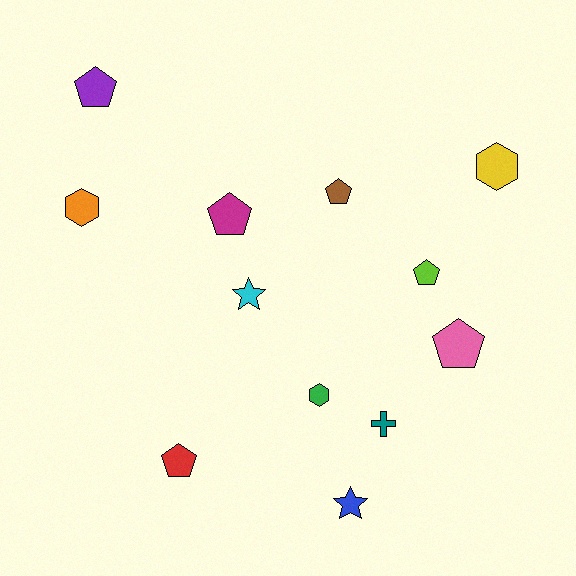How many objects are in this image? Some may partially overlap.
There are 12 objects.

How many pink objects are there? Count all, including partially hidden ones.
There is 1 pink object.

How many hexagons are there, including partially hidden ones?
There are 3 hexagons.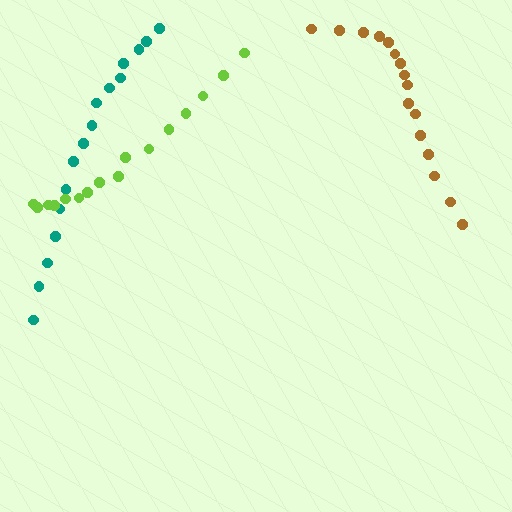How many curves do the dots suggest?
There are 3 distinct paths.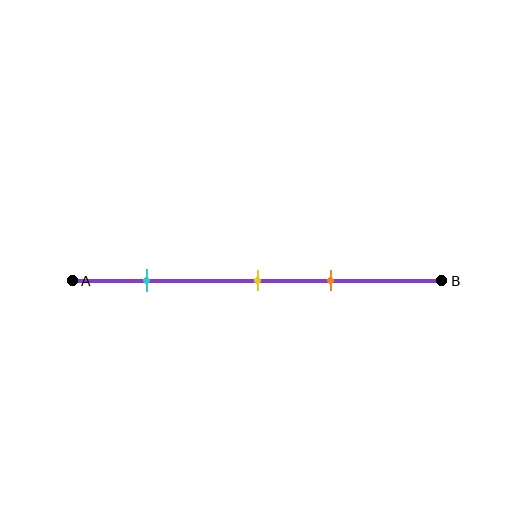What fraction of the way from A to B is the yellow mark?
The yellow mark is approximately 50% (0.5) of the way from A to B.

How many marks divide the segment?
There are 3 marks dividing the segment.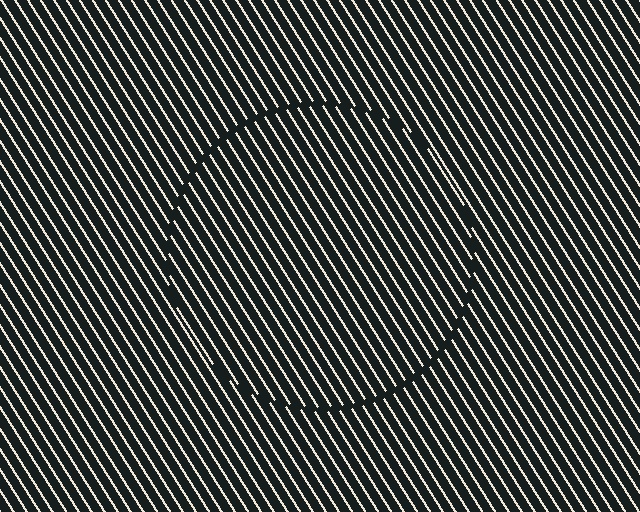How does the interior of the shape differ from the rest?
The interior of the shape contains the same grating, shifted by half a period — the contour is defined by the phase discontinuity where line-ends from the inner and outer gratings abut.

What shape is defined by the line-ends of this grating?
An illusory circle. The interior of the shape contains the same grating, shifted by half a period — the contour is defined by the phase discontinuity where line-ends from the inner and outer gratings abut.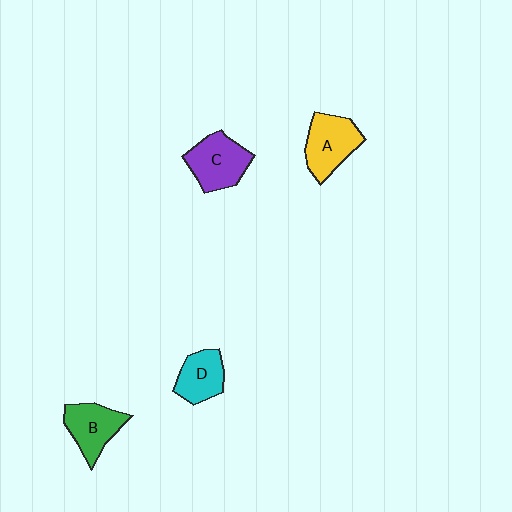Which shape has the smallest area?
Shape D (cyan).